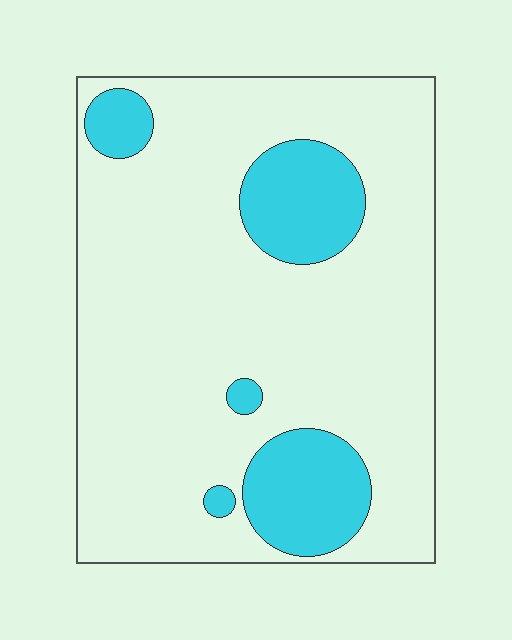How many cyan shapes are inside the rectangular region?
5.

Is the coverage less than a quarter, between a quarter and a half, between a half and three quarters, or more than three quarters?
Less than a quarter.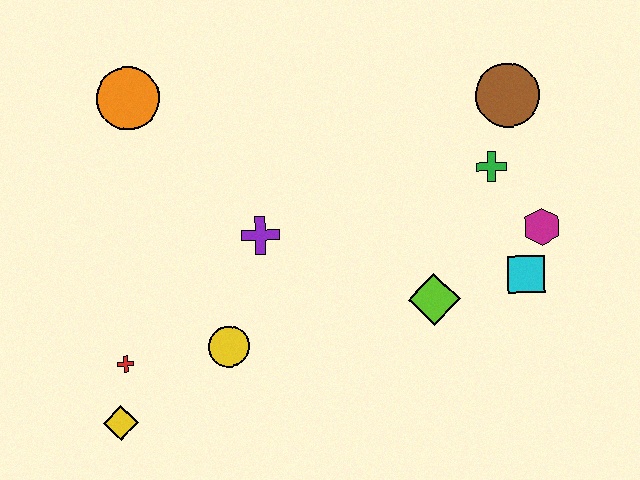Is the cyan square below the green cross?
Yes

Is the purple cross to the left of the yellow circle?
No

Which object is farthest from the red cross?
The brown circle is farthest from the red cross.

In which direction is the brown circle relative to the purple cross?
The brown circle is to the right of the purple cross.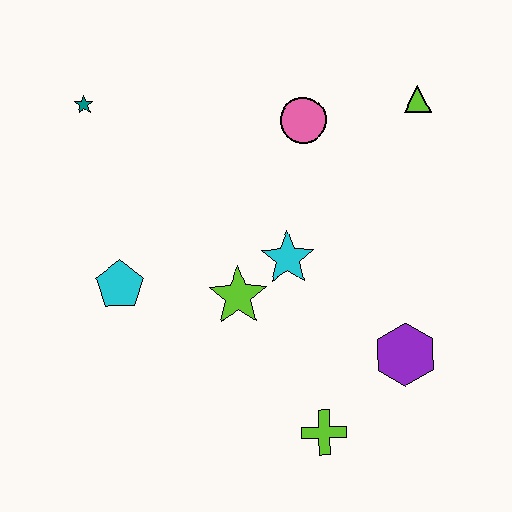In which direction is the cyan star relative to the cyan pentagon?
The cyan star is to the right of the cyan pentagon.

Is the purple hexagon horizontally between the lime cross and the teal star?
No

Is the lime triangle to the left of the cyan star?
No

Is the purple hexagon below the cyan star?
Yes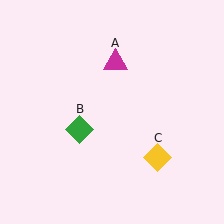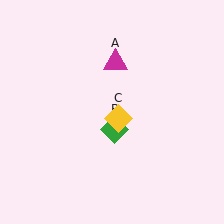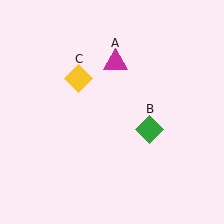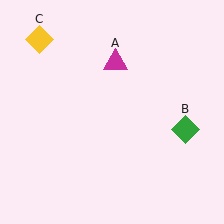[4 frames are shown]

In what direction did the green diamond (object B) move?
The green diamond (object B) moved right.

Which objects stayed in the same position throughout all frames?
Magenta triangle (object A) remained stationary.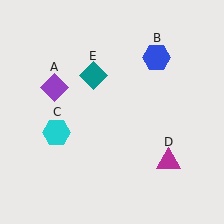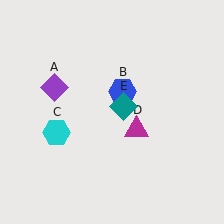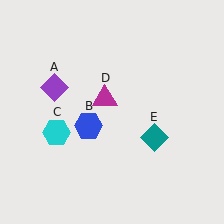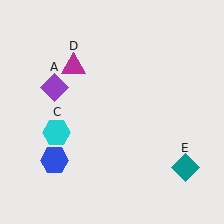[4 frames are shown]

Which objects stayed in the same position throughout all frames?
Purple diamond (object A) and cyan hexagon (object C) remained stationary.